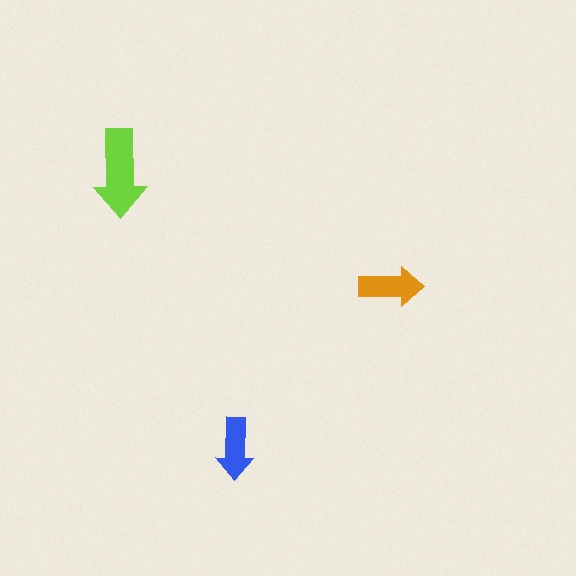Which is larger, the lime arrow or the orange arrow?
The lime one.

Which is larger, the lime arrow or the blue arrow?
The lime one.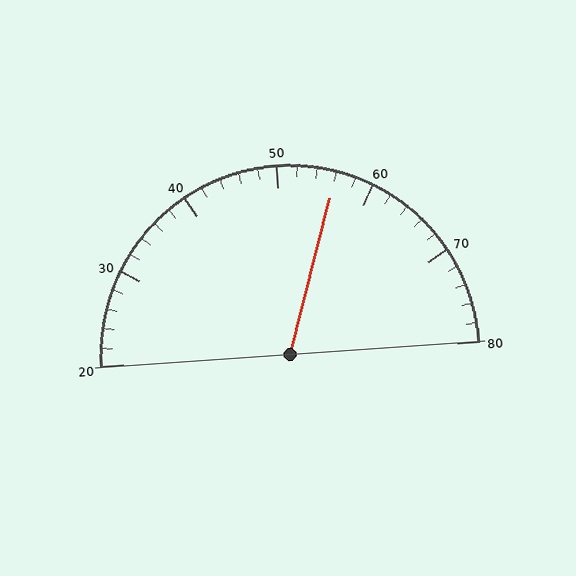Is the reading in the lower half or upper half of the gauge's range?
The reading is in the upper half of the range (20 to 80).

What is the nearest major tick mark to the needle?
The nearest major tick mark is 60.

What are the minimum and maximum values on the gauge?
The gauge ranges from 20 to 80.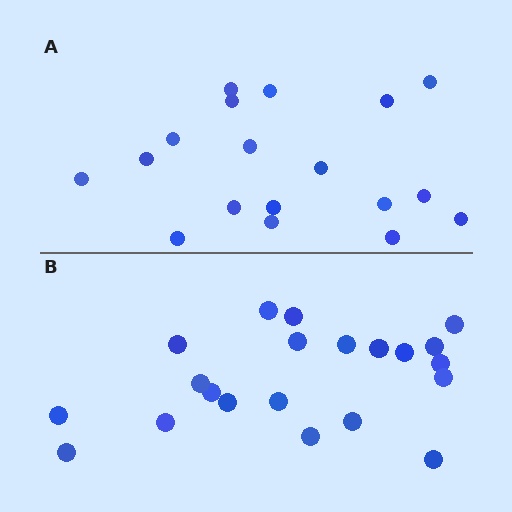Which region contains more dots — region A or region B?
Region B (the bottom region) has more dots.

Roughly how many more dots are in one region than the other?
Region B has just a few more — roughly 2 or 3 more dots than region A.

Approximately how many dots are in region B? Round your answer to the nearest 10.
About 20 dots. (The exact count is 21, which rounds to 20.)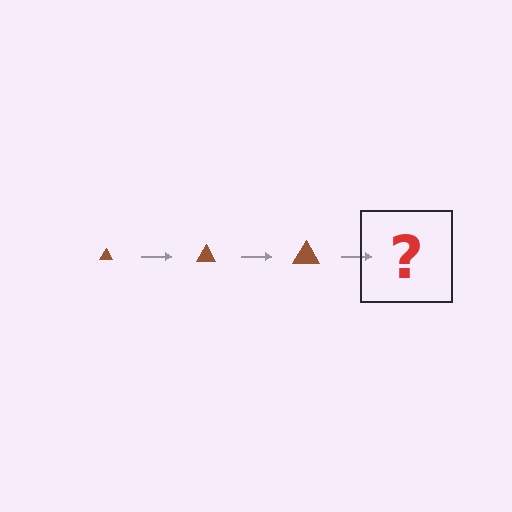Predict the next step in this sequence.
The next step is a brown triangle, larger than the previous one.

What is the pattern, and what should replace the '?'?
The pattern is that the triangle gets progressively larger each step. The '?' should be a brown triangle, larger than the previous one.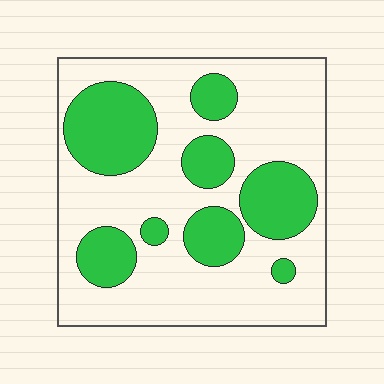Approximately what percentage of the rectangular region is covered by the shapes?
Approximately 30%.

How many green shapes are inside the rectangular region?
8.